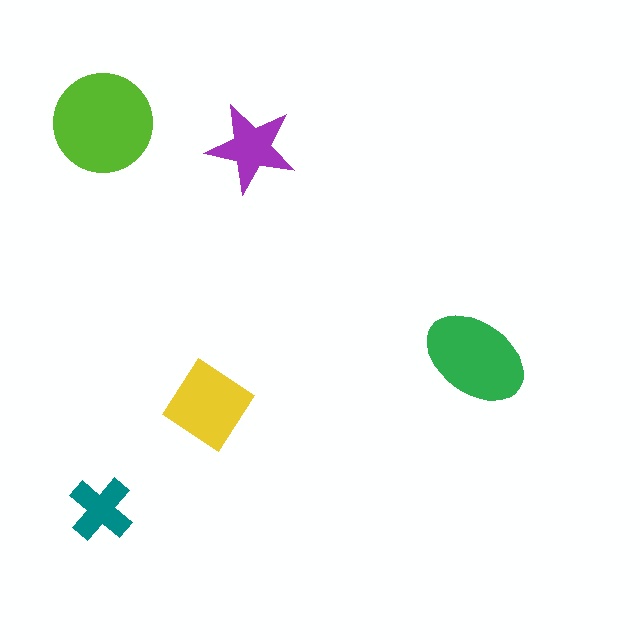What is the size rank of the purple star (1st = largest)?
4th.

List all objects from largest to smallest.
The lime circle, the green ellipse, the yellow diamond, the purple star, the teal cross.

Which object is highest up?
The lime circle is topmost.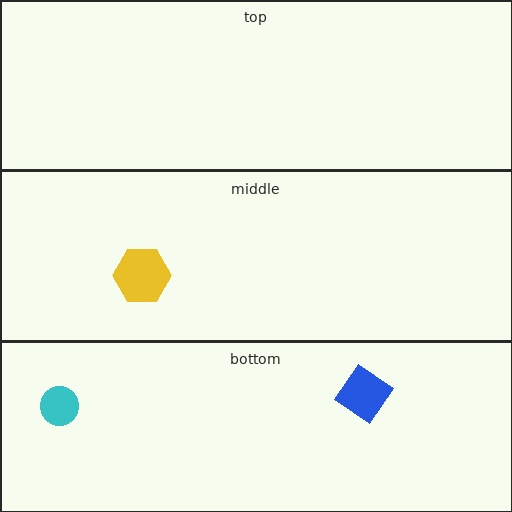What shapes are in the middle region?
The yellow hexagon.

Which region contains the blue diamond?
The bottom region.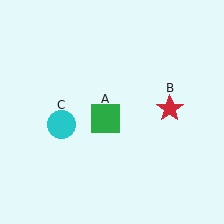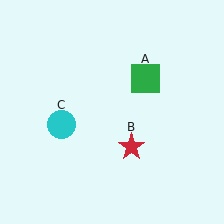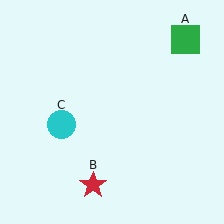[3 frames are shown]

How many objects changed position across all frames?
2 objects changed position: green square (object A), red star (object B).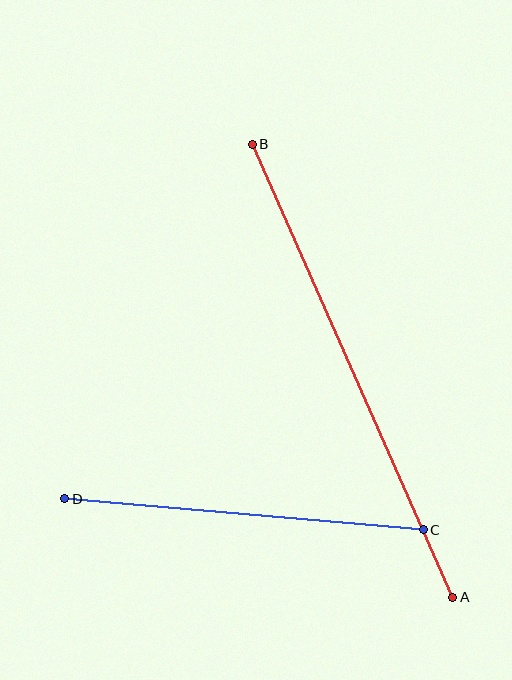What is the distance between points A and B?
The distance is approximately 495 pixels.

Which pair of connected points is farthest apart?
Points A and B are farthest apart.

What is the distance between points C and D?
The distance is approximately 360 pixels.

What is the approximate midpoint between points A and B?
The midpoint is at approximately (352, 371) pixels.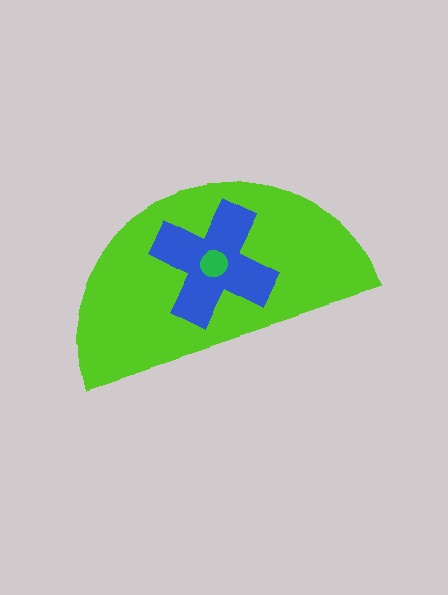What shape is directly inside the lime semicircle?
The blue cross.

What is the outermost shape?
The lime semicircle.